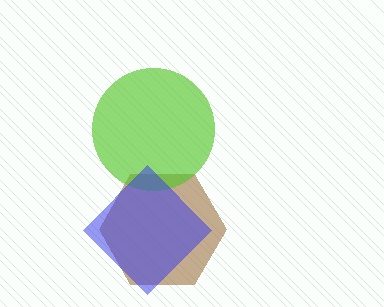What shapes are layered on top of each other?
The layered shapes are: a brown hexagon, a lime circle, a blue diamond.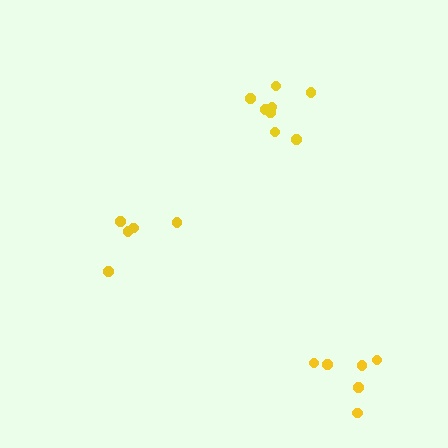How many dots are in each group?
Group 1: 8 dots, Group 2: 5 dots, Group 3: 6 dots (19 total).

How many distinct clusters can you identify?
There are 3 distinct clusters.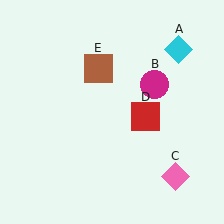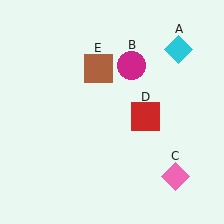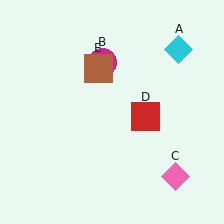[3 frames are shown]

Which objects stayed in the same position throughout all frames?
Cyan diamond (object A) and pink diamond (object C) and red square (object D) and brown square (object E) remained stationary.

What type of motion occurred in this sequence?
The magenta circle (object B) rotated counterclockwise around the center of the scene.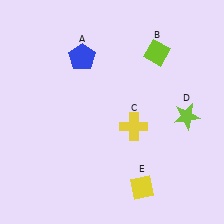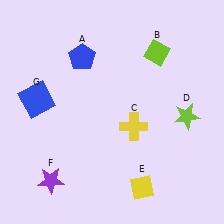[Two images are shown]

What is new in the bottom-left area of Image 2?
A purple star (F) was added in the bottom-left area of Image 2.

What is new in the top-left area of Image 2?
A blue square (G) was added in the top-left area of Image 2.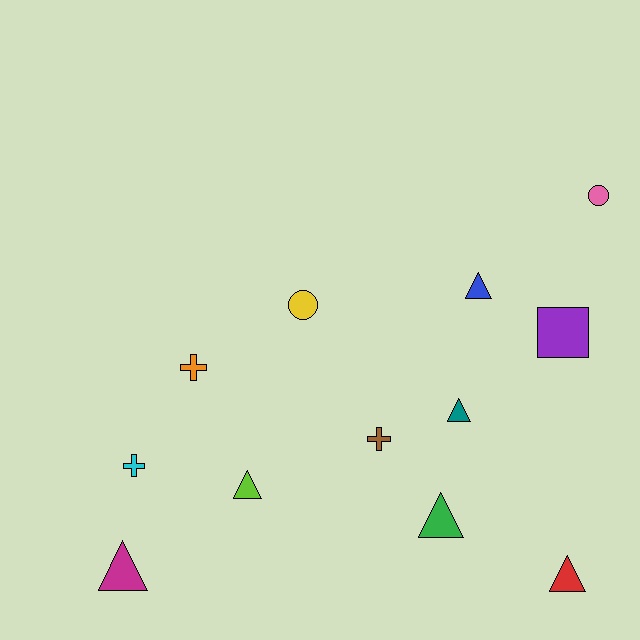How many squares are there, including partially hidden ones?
There is 1 square.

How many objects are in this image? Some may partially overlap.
There are 12 objects.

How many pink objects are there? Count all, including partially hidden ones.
There is 1 pink object.